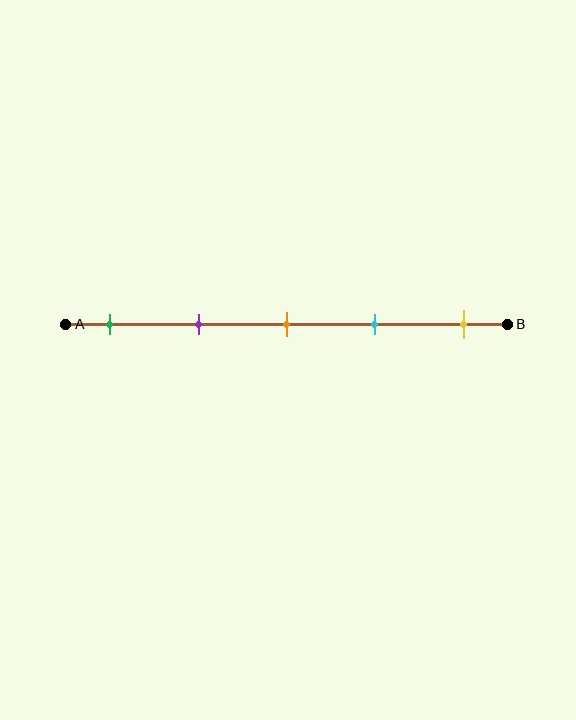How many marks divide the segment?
There are 5 marks dividing the segment.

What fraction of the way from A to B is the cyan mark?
The cyan mark is approximately 70% (0.7) of the way from A to B.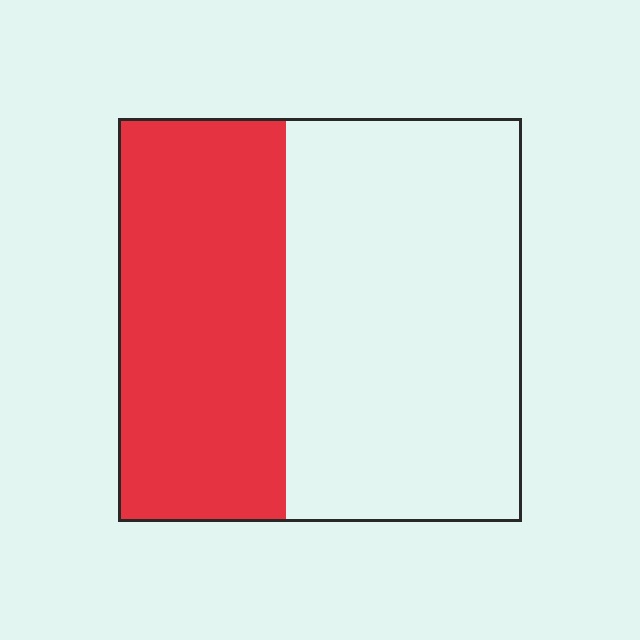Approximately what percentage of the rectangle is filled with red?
Approximately 40%.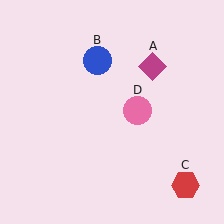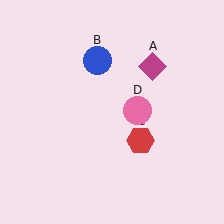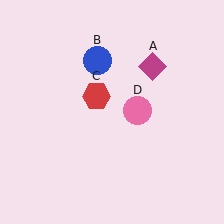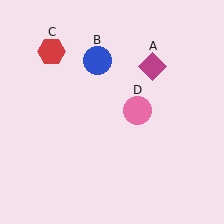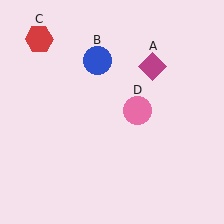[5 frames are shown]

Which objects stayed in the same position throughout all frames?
Magenta diamond (object A) and blue circle (object B) and pink circle (object D) remained stationary.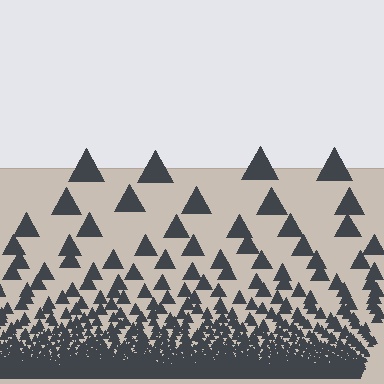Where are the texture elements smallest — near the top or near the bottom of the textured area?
Near the bottom.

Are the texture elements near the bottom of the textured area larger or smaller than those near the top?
Smaller. The gradient is inverted — elements near the bottom are smaller and denser.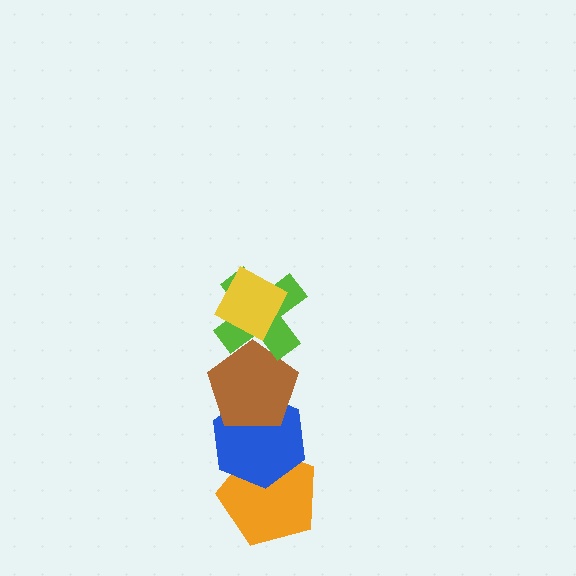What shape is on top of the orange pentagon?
The blue hexagon is on top of the orange pentagon.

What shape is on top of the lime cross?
The yellow diamond is on top of the lime cross.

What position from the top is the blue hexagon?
The blue hexagon is 4th from the top.